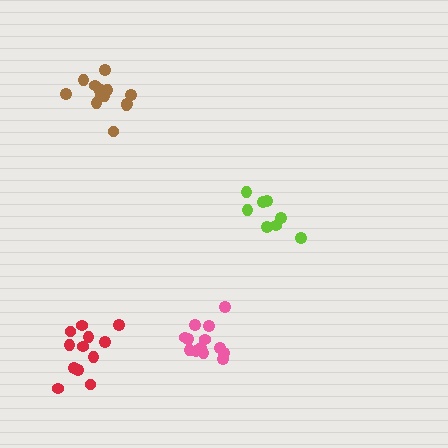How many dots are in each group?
Group 1: 12 dots, Group 2: 13 dots, Group 3: 13 dots, Group 4: 8 dots (46 total).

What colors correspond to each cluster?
The clusters are colored: red, pink, brown, lime.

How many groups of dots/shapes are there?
There are 4 groups.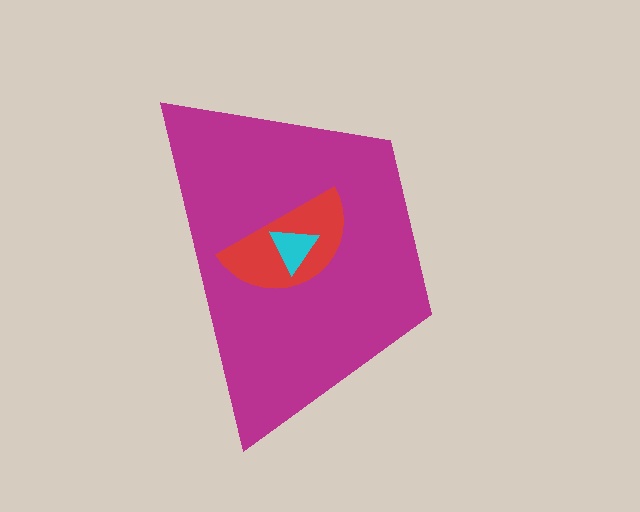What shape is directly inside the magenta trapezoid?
The red semicircle.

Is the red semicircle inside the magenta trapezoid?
Yes.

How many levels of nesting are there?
3.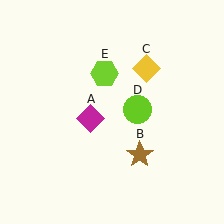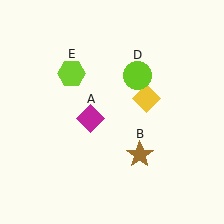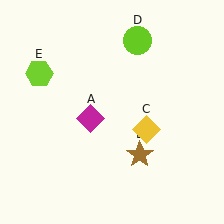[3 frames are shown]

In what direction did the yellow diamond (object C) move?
The yellow diamond (object C) moved down.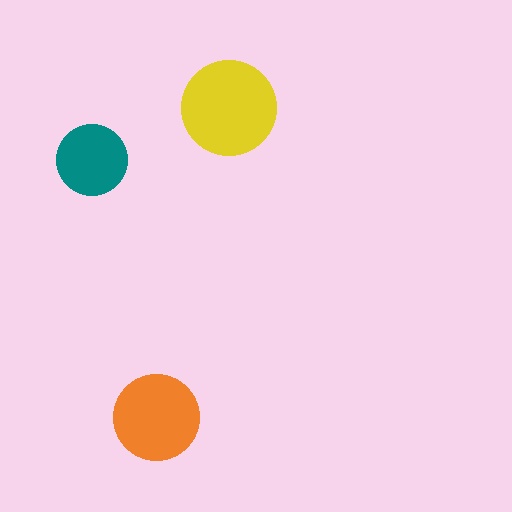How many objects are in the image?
There are 3 objects in the image.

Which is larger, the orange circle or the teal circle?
The orange one.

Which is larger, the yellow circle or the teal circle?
The yellow one.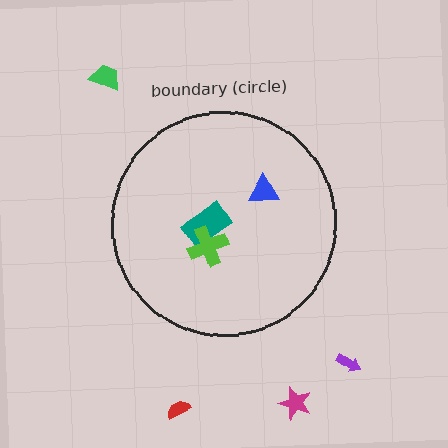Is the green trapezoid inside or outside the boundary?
Outside.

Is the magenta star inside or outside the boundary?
Outside.